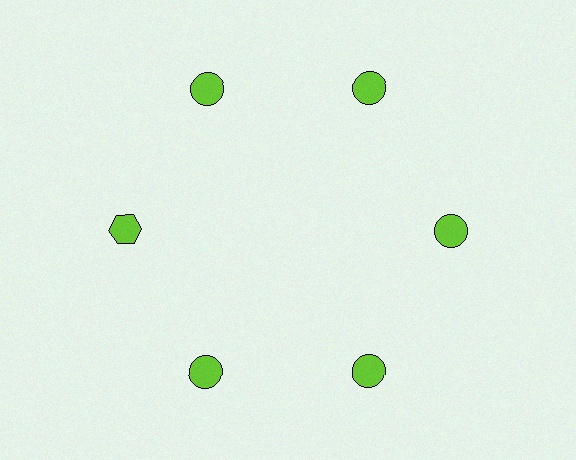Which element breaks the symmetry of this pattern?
The lime hexagon at roughly the 9 o'clock position breaks the symmetry. All other shapes are lime circles.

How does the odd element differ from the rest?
It has a different shape: hexagon instead of circle.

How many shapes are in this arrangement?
There are 6 shapes arranged in a ring pattern.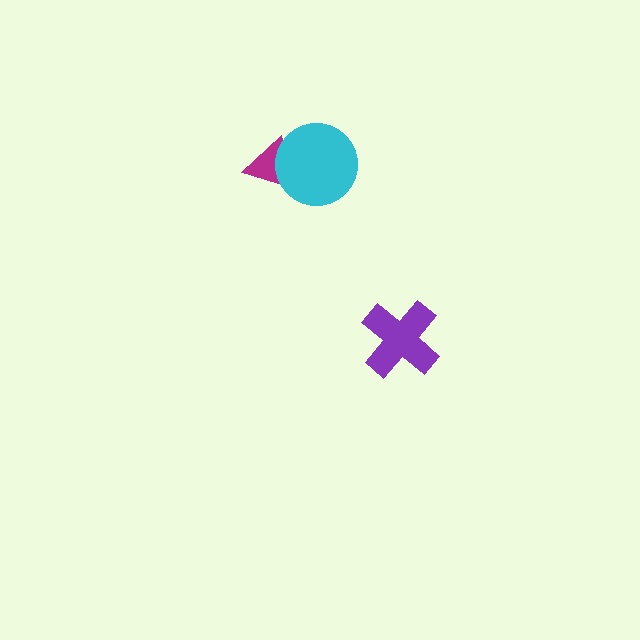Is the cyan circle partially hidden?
No, no other shape covers it.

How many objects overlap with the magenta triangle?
1 object overlaps with the magenta triangle.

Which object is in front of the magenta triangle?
The cyan circle is in front of the magenta triangle.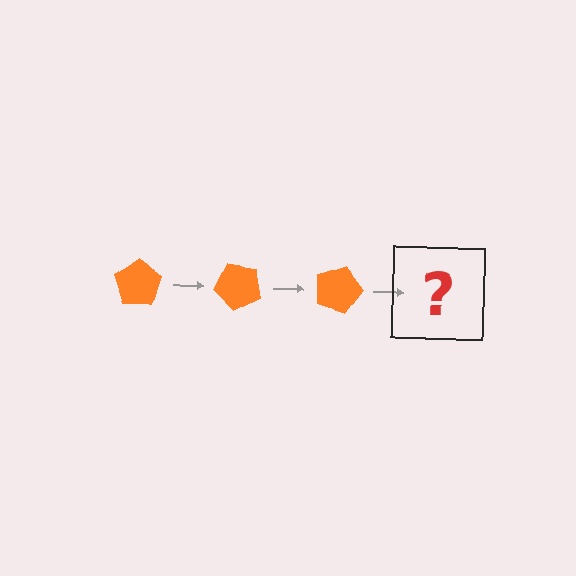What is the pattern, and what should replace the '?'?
The pattern is that the pentagon rotates 45 degrees each step. The '?' should be an orange pentagon rotated 135 degrees.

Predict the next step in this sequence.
The next step is an orange pentagon rotated 135 degrees.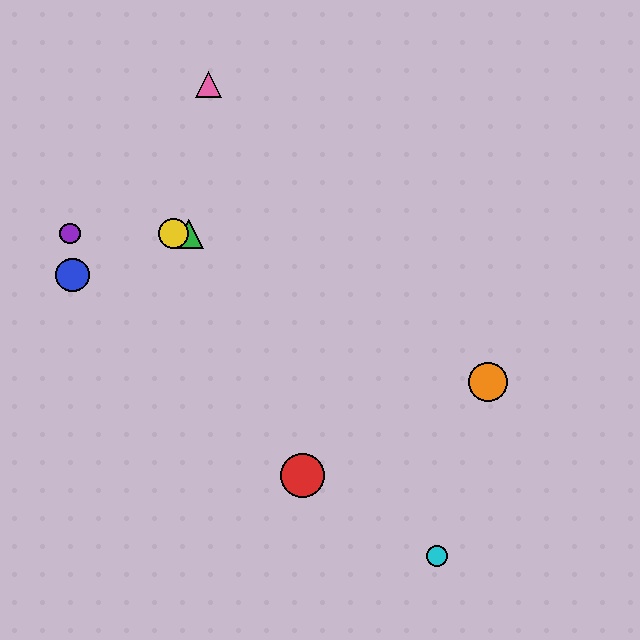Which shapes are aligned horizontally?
The green triangle, the yellow circle, the purple circle are aligned horizontally.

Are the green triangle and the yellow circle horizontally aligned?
Yes, both are at y≈234.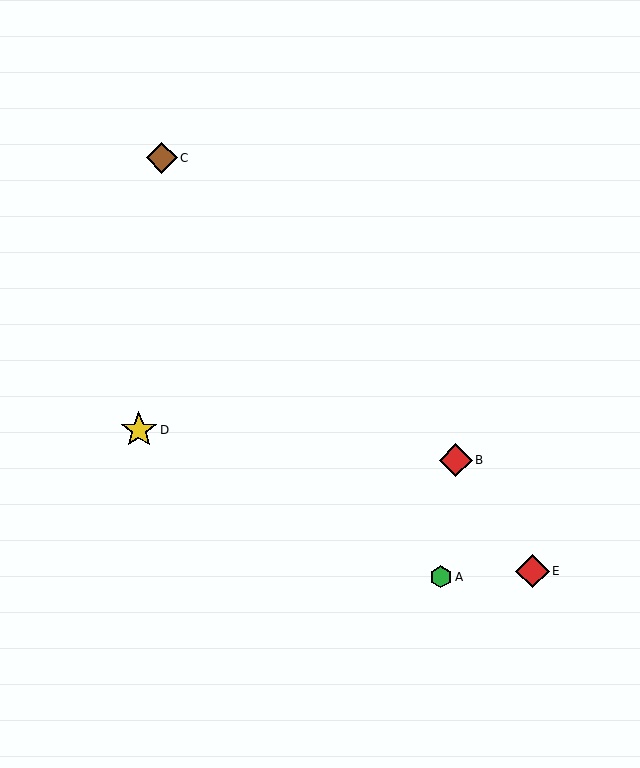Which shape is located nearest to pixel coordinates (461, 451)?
The red diamond (labeled B) at (456, 460) is nearest to that location.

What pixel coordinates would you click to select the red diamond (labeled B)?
Click at (456, 460) to select the red diamond B.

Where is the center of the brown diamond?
The center of the brown diamond is at (162, 158).